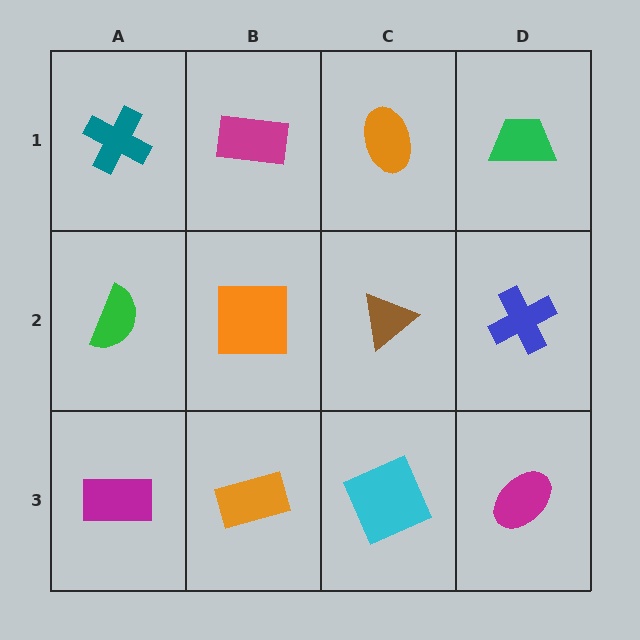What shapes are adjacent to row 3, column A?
A green semicircle (row 2, column A), an orange rectangle (row 3, column B).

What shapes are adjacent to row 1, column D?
A blue cross (row 2, column D), an orange ellipse (row 1, column C).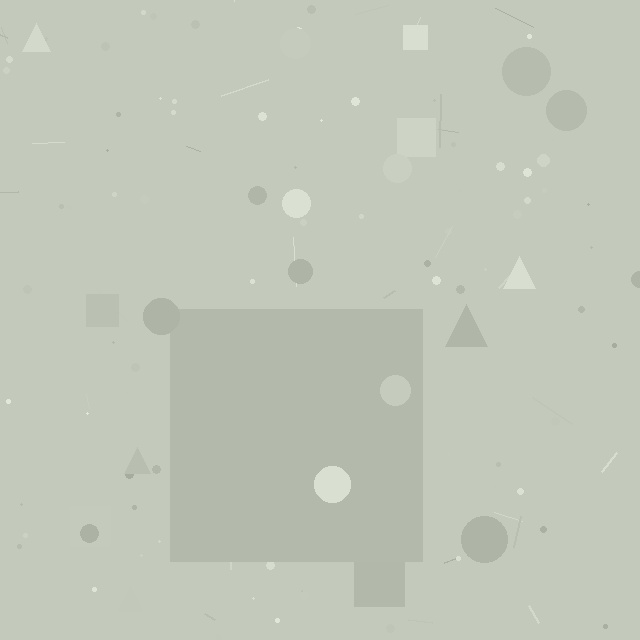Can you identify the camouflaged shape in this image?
The camouflaged shape is a square.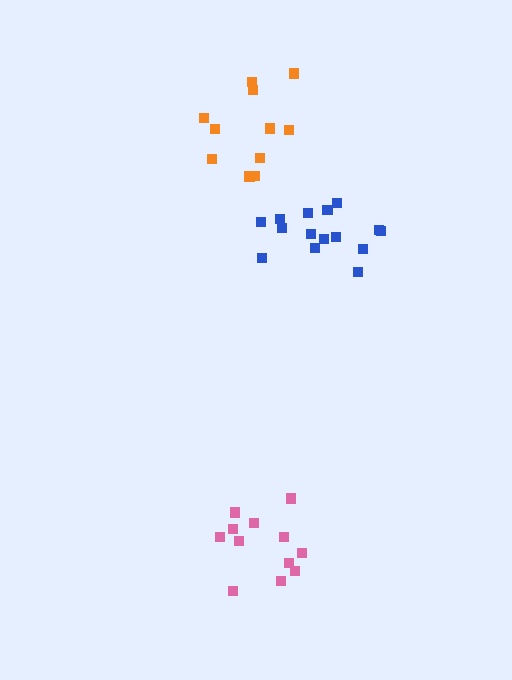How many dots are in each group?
Group 1: 12 dots, Group 2: 15 dots, Group 3: 11 dots (38 total).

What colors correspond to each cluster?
The clusters are colored: pink, blue, orange.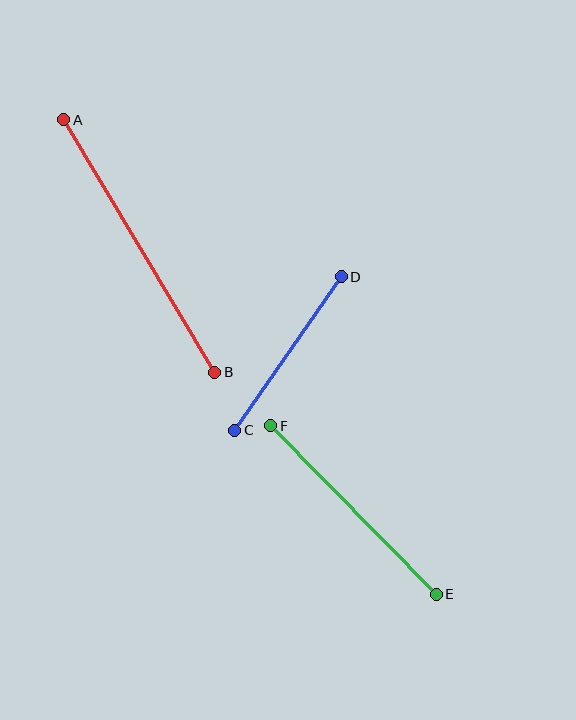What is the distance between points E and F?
The distance is approximately 236 pixels.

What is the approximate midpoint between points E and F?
The midpoint is at approximately (354, 510) pixels.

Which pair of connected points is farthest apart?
Points A and B are farthest apart.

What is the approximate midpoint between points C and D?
The midpoint is at approximately (288, 353) pixels.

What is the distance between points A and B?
The distance is approximately 294 pixels.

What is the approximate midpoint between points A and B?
The midpoint is at approximately (139, 246) pixels.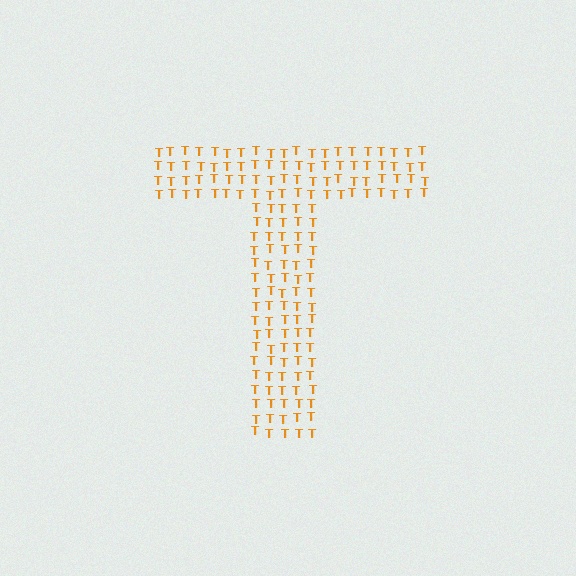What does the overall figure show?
The overall figure shows the letter T.